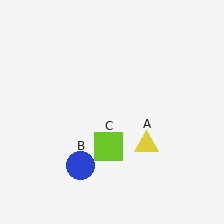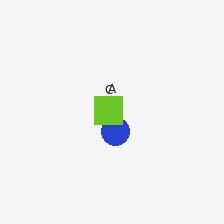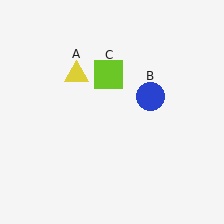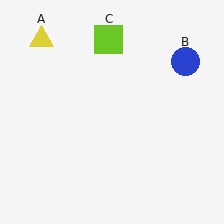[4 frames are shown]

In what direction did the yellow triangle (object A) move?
The yellow triangle (object A) moved up and to the left.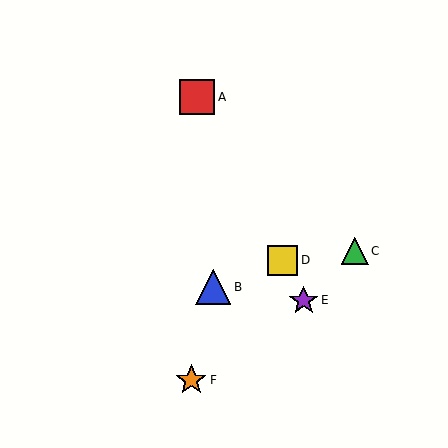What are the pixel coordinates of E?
Object E is at (304, 300).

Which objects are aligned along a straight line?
Objects A, D, E are aligned along a straight line.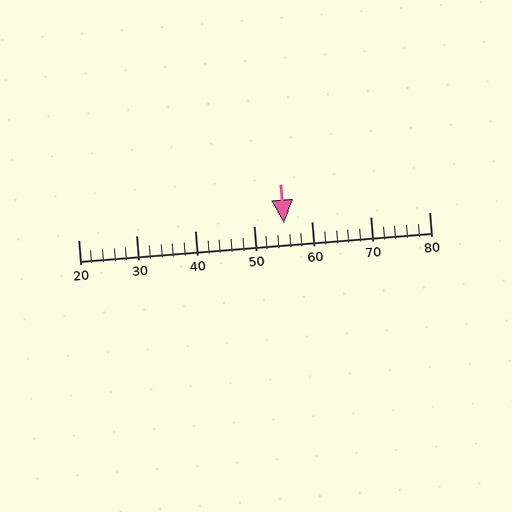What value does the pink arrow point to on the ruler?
The pink arrow points to approximately 55.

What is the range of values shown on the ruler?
The ruler shows values from 20 to 80.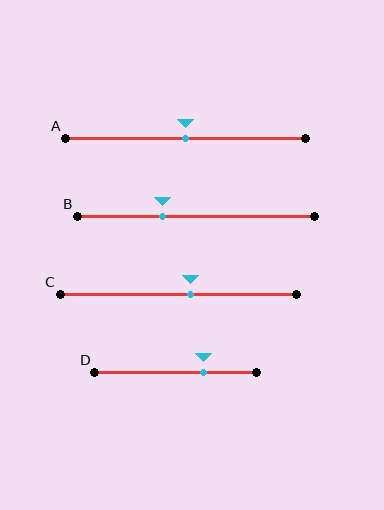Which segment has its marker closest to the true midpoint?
Segment A has its marker closest to the true midpoint.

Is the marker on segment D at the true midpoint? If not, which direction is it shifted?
No, the marker on segment D is shifted to the right by about 17% of the segment length.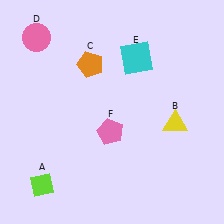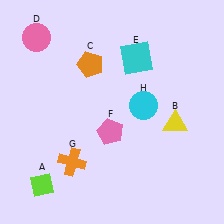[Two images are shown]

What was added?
An orange cross (G), a cyan circle (H) were added in Image 2.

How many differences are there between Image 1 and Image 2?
There are 2 differences between the two images.